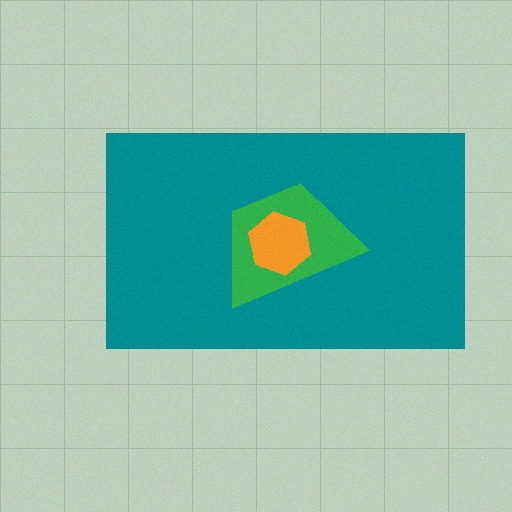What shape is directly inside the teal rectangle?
The green trapezoid.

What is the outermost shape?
The teal rectangle.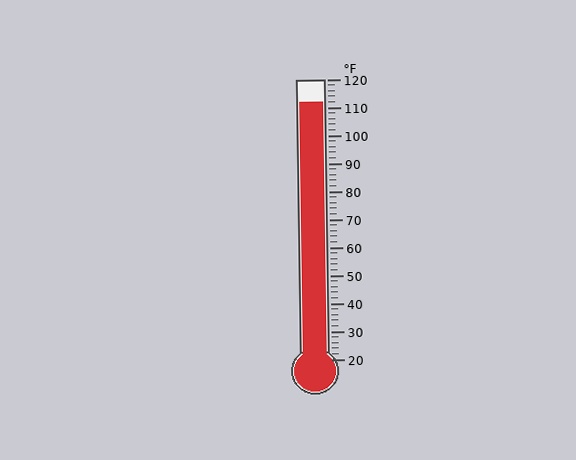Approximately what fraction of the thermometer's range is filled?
The thermometer is filled to approximately 90% of its range.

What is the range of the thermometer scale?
The thermometer scale ranges from 20°F to 120°F.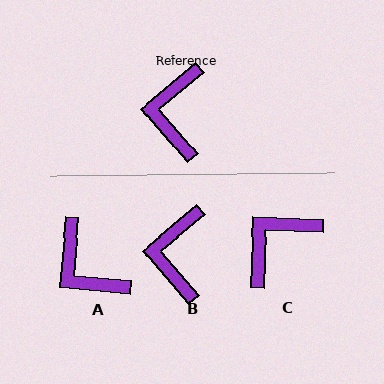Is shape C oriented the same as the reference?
No, it is off by about 42 degrees.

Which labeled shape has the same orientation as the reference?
B.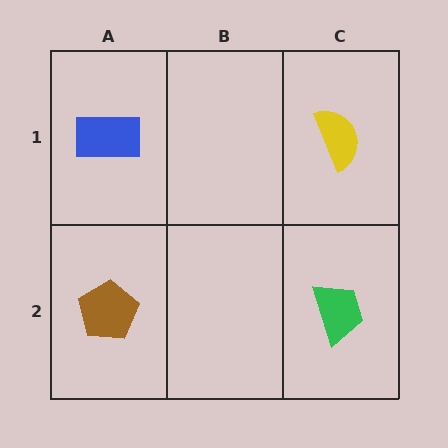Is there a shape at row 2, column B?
No, that cell is empty.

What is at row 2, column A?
A brown pentagon.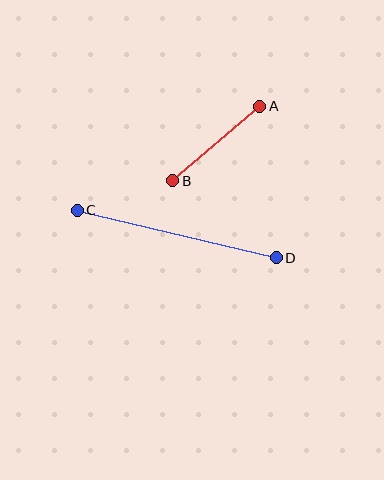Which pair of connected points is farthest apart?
Points C and D are farthest apart.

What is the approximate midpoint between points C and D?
The midpoint is at approximately (177, 234) pixels.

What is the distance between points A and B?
The distance is approximately 115 pixels.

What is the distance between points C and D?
The distance is approximately 204 pixels.